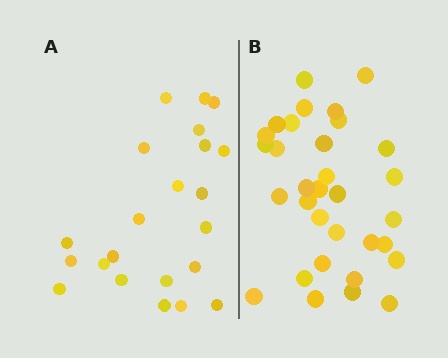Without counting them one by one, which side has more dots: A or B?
Region B (the right region) has more dots.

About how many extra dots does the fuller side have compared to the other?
Region B has roughly 10 or so more dots than region A.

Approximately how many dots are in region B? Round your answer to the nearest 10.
About 30 dots. (The exact count is 32, which rounds to 30.)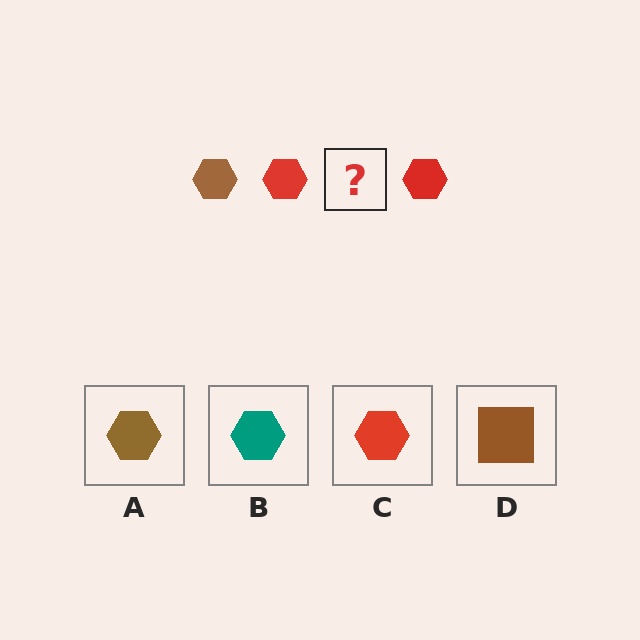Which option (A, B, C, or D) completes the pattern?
A.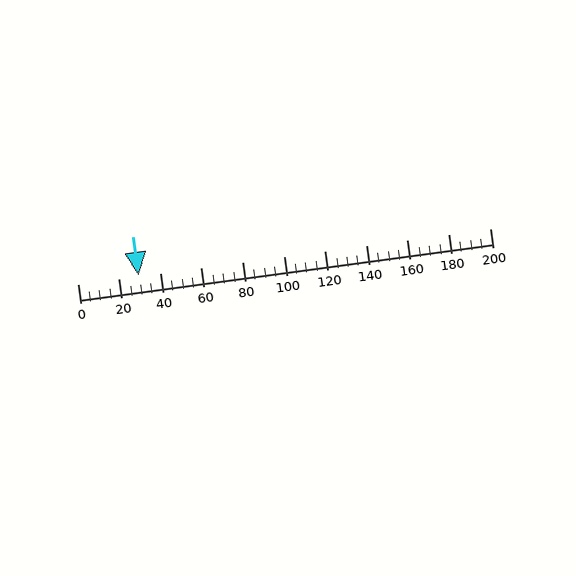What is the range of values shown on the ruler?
The ruler shows values from 0 to 200.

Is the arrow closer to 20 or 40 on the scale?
The arrow is closer to 20.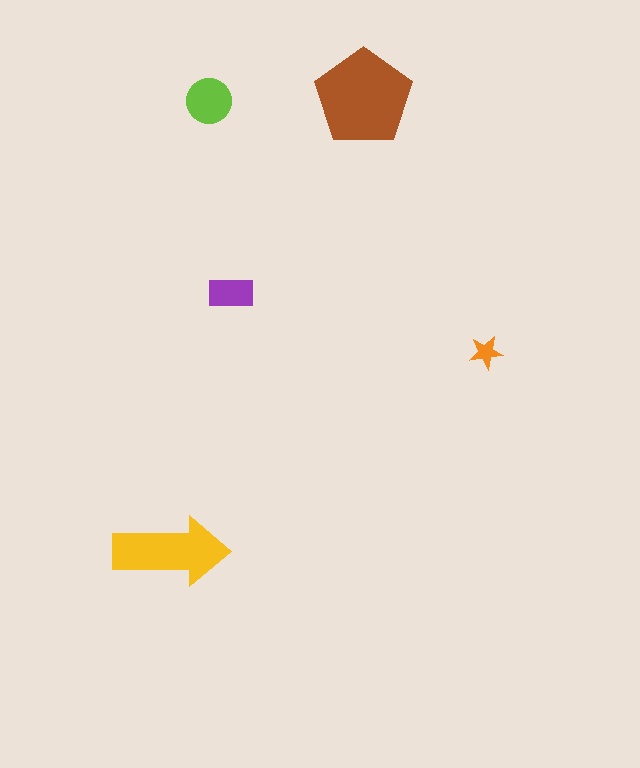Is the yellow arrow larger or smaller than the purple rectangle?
Larger.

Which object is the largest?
The brown pentagon.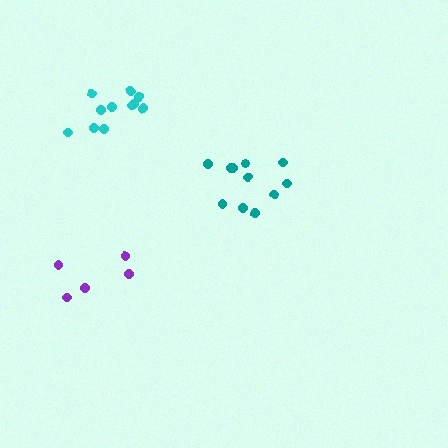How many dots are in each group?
Group 1: 11 dots, Group 2: 5 dots, Group 3: 11 dots (27 total).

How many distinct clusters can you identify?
There are 3 distinct clusters.